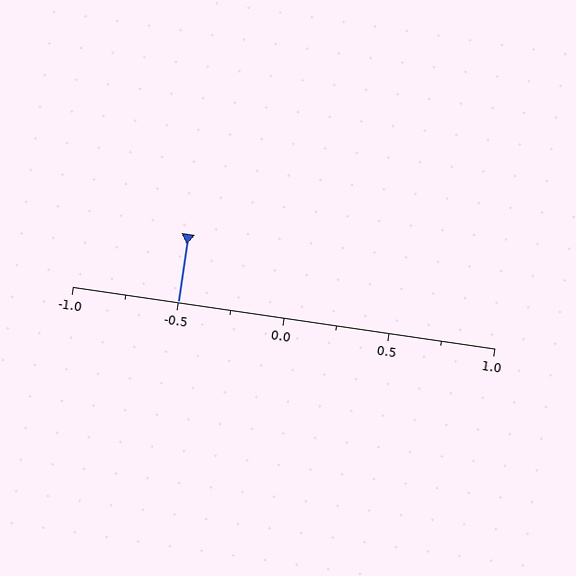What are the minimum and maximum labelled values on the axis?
The axis runs from -1.0 to 1.0.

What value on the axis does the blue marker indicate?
The marker indicates approximately -0.5.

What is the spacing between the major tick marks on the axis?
The major ticks are spaced 0.5 apart.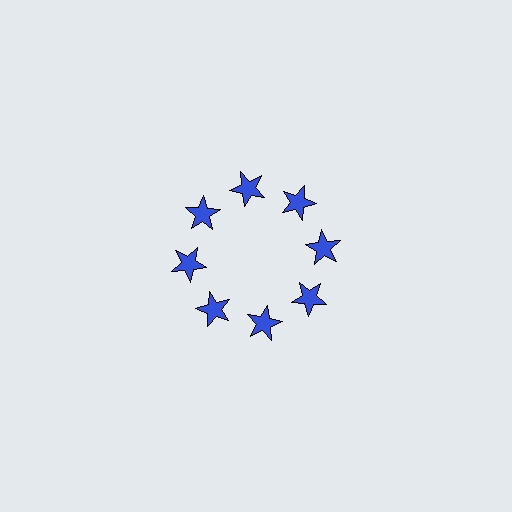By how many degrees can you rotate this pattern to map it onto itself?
The pattern maps onto itself every 45 degrees of rotation.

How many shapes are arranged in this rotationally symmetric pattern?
There are 8 shapes, arranged in 8 groups of 1.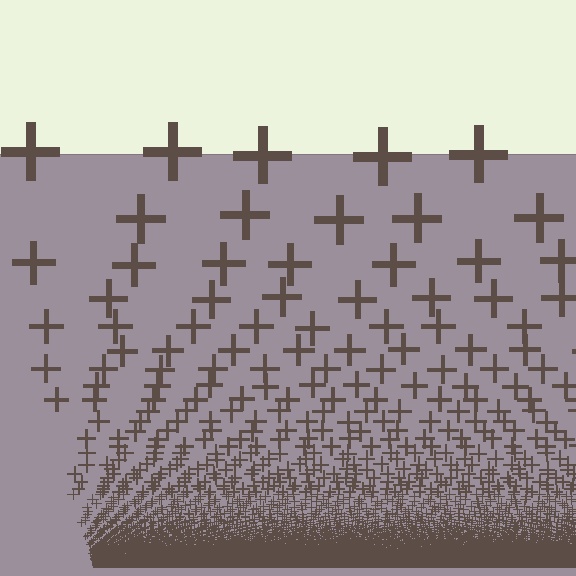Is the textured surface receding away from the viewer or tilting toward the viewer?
The surface appears to tilt toward the viewer. Texture elements get larger and sparser toward the top.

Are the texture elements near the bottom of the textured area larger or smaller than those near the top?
Smaller. The gradient is inverted — elements near the bottom are smaller and denser.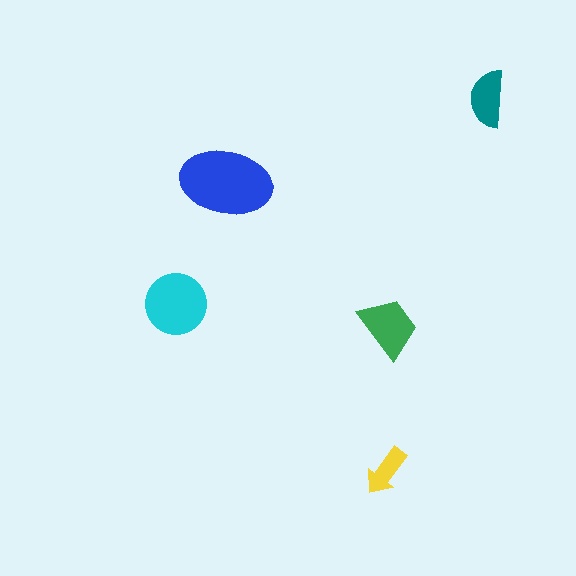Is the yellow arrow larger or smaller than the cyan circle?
Smaller.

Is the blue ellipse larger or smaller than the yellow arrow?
Larger.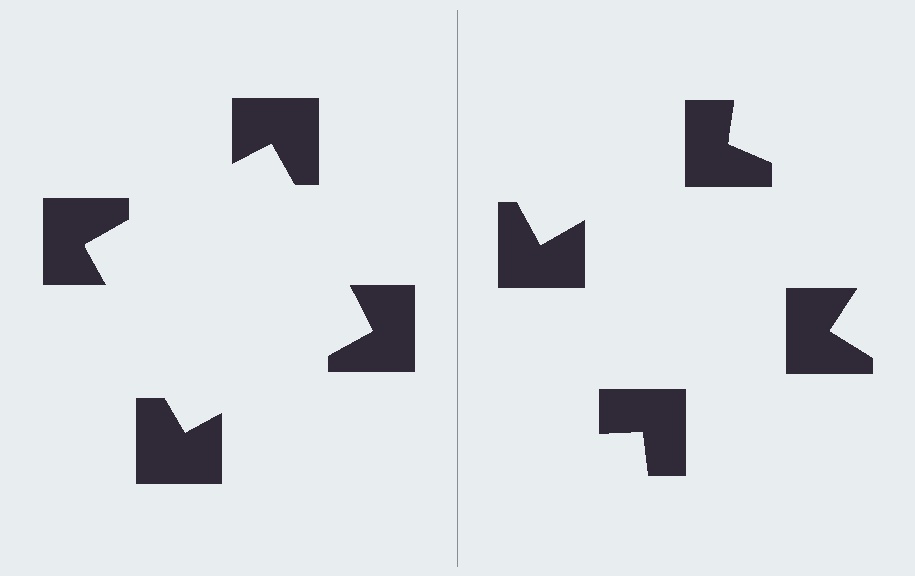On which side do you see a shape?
An illusory square appears on the left side. On the right side the wedge cuts are rotated, so no coherent shape forms.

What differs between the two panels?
The notched squares are positioned identically on both sides; only the wedge orientations differ. On the left they align to a square; on the right they are misaligned.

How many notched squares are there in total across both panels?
8 — 4 on each side.